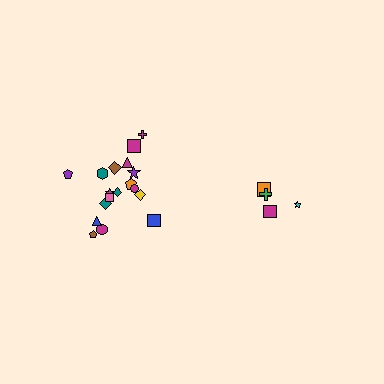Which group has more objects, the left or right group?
The left group.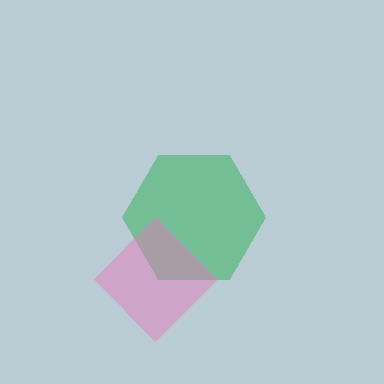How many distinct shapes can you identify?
There are 2 distinct shapes: a green hexagon, a pink diamond.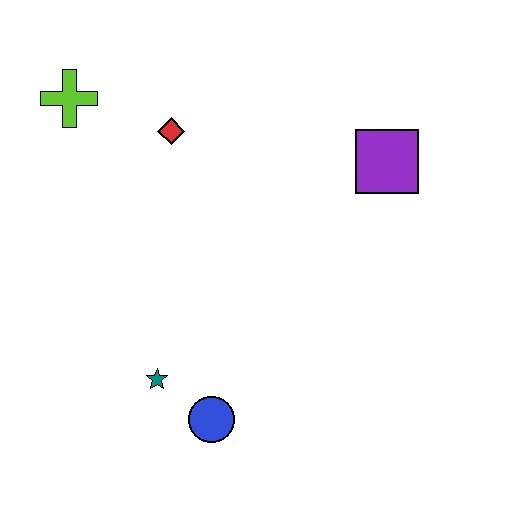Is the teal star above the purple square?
No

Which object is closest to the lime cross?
The red diamond is closest to the lime cross.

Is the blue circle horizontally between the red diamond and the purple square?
Yes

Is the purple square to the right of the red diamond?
Yes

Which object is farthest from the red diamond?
The blue circle is farthest from the red diamond.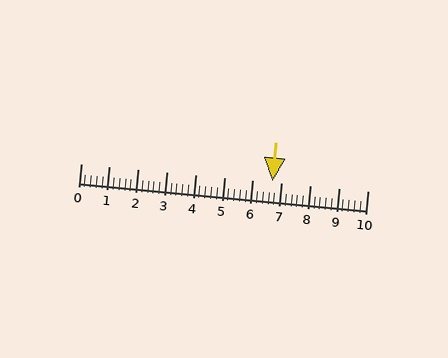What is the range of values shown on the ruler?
The ruler shows values from 0 to 10.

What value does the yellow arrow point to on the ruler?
The yellow arrow points to approximately 6.7.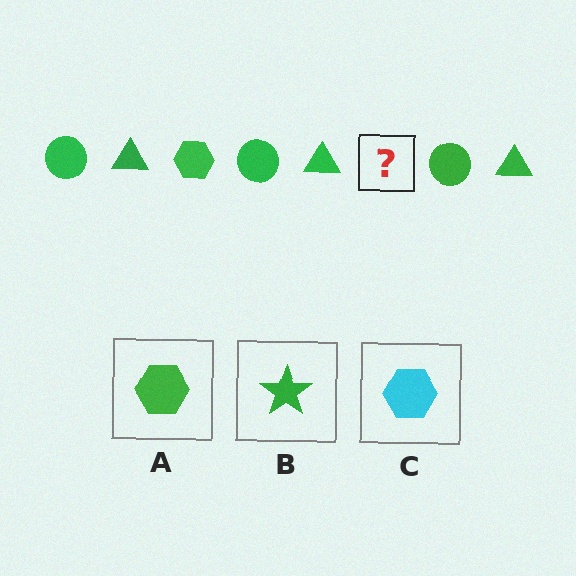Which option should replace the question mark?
Option A.